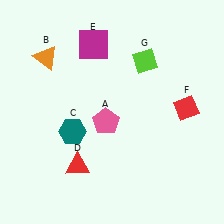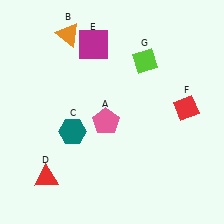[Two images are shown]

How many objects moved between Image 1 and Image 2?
2 objects moved between the two images.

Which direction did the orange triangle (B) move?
The orange triangle (B) moved up.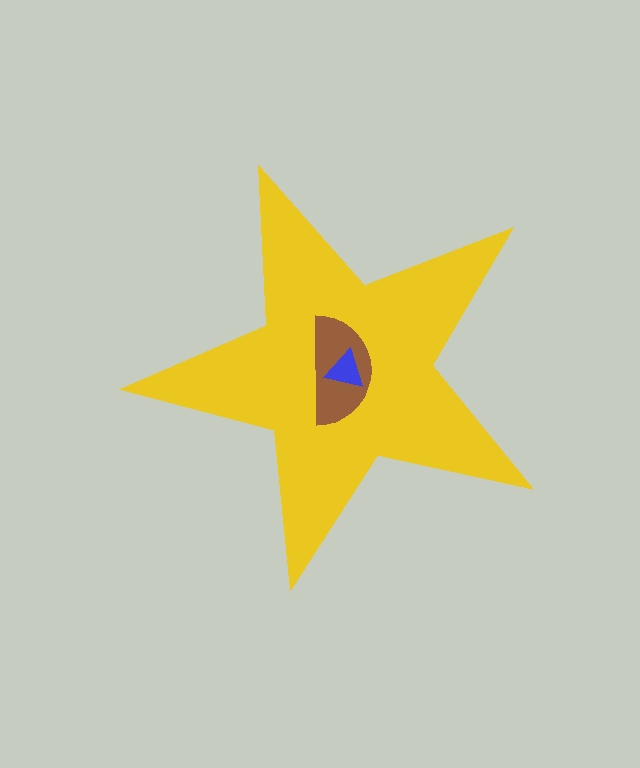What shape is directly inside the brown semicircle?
The blue triangle.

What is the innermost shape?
The blue triangle.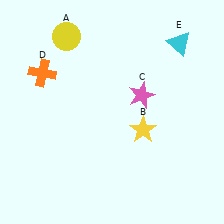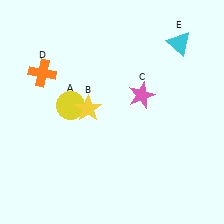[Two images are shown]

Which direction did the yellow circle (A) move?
The yellow circle (A) moved down.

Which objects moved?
The objects that moved are: the yellow circle (A), the yellow star (B).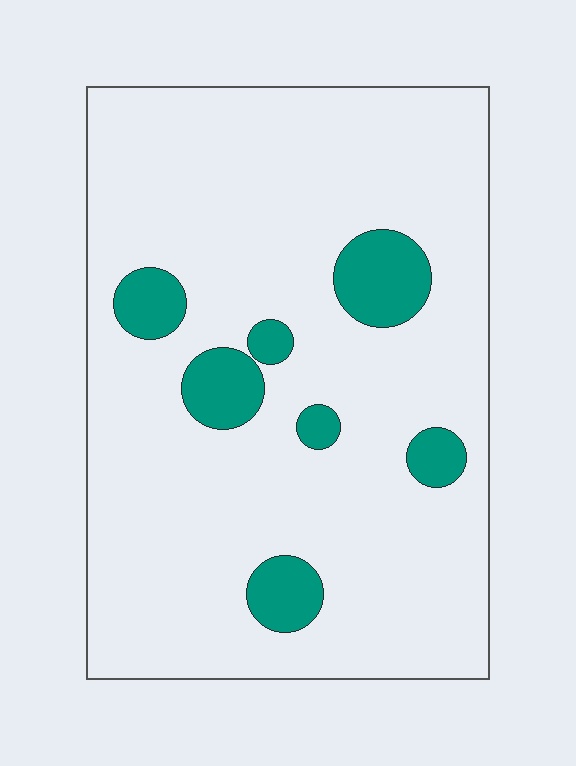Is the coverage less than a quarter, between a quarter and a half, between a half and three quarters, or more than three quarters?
Less than a quarter.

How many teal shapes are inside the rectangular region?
7.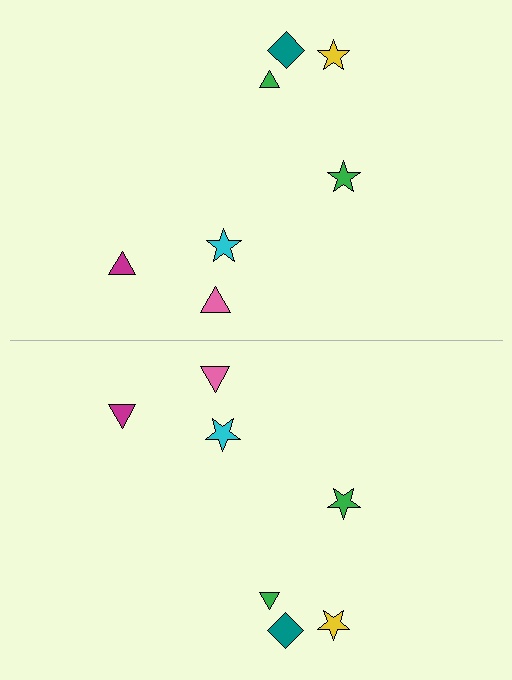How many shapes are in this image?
There are 14 shapes in this image.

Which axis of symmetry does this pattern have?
The pattern has a horizontal axis of symmetry running through the center of the image.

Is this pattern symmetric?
Yes, this pattern has bilateral (reflection) symmetry.